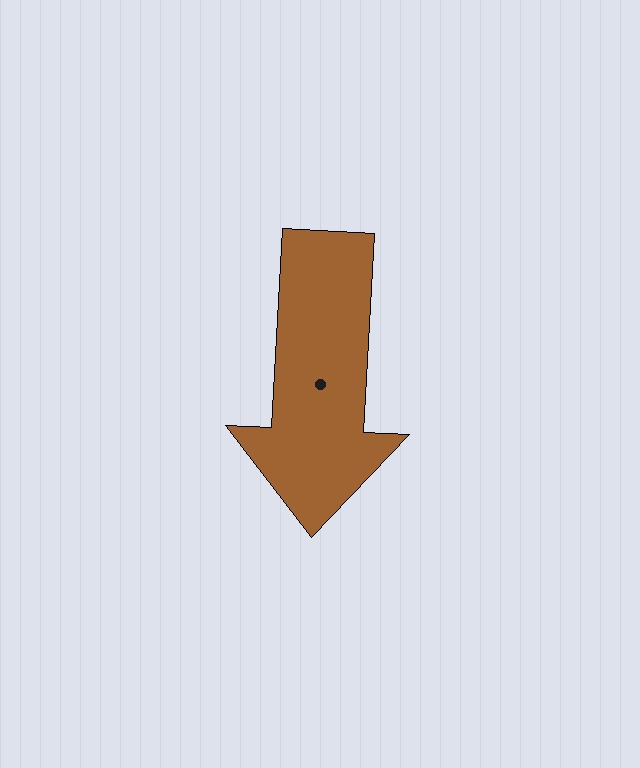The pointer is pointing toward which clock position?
Roughly 6 o'clock.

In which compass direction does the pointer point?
South.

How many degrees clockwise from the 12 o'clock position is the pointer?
Approximately 183 degrees.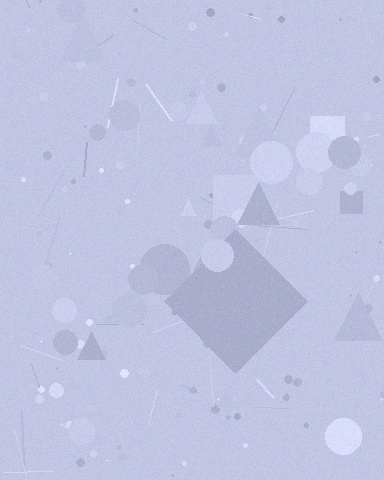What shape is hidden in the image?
A diamond is hidden in the image.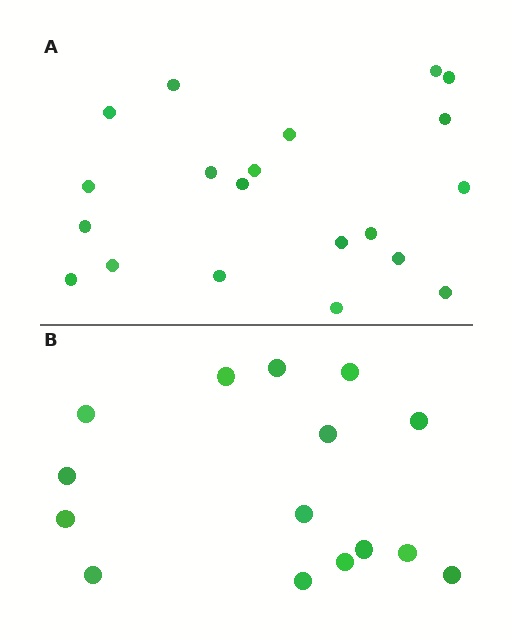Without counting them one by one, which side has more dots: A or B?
Region A (the top region) has more dots.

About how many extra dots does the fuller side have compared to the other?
Region A has about 5 more dots than region B.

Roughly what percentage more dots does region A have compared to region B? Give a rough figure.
About 35% more.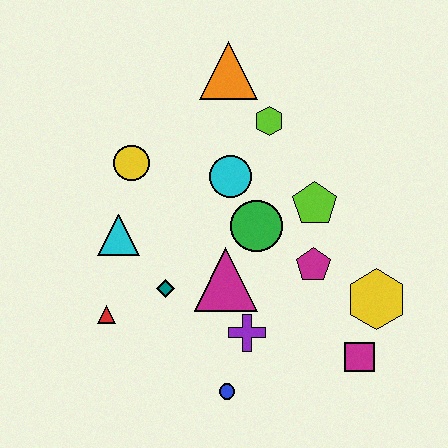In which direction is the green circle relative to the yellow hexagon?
The green circle is to the left of the yellow hexagon.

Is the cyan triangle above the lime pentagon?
No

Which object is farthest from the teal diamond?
The orange triangle is farthest from the teal diamond.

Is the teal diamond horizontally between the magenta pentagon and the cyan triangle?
Yes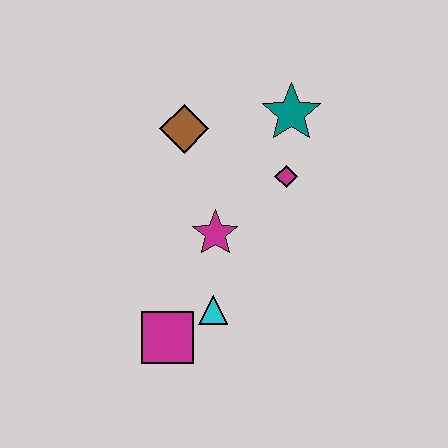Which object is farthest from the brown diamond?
The magenta square is farthest from the brown diamond.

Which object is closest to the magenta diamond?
The teal star is closest to the magenta diamond.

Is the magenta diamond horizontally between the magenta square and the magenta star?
No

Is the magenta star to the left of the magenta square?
No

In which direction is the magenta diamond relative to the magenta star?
The magenta diamond is to the right of the magenta star.